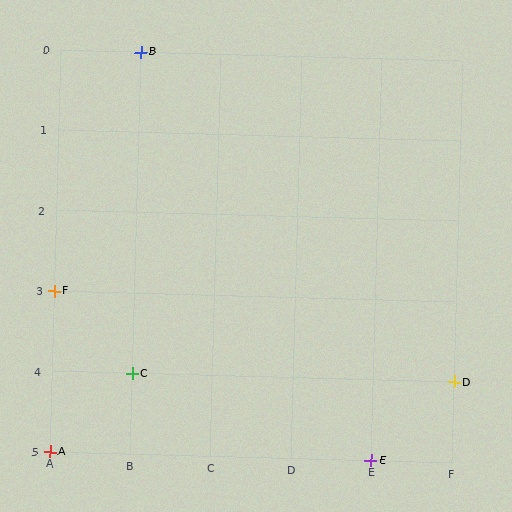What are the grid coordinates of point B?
Point B is at grid coordinates (B, 0).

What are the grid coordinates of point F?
Point F is at grid coordinates (A, 3).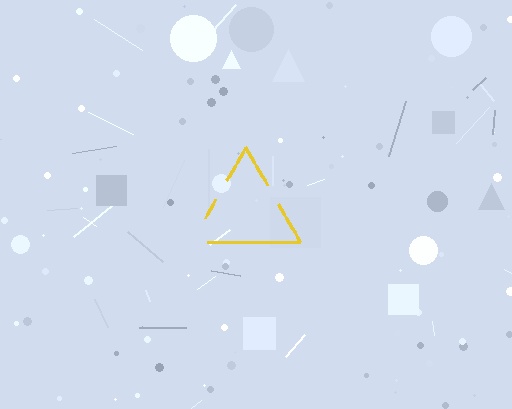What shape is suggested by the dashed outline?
The dashed outline suggests a triangle.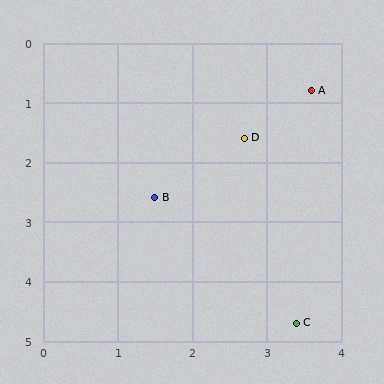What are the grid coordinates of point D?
Point D is at approximately (2.7, 1.6).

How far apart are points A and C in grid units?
Points A and C are about 3.9 grid units apart.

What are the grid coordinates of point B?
Point B is at approximately (1.5, 2.6).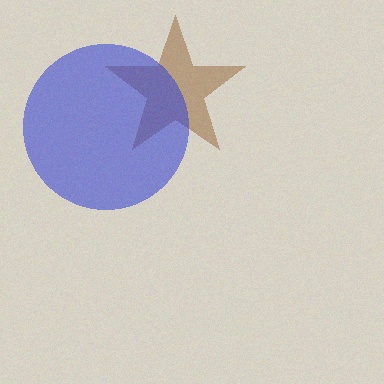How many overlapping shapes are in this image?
There are 2 overlapping shapes in the image.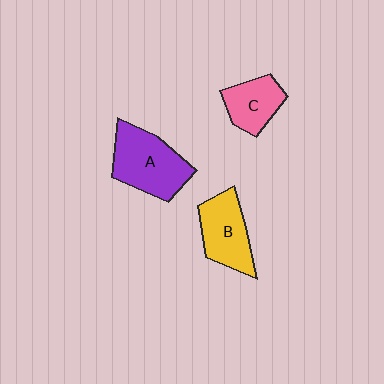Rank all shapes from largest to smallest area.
From largest to smallest: A (purple), B (yellow), C (pink).